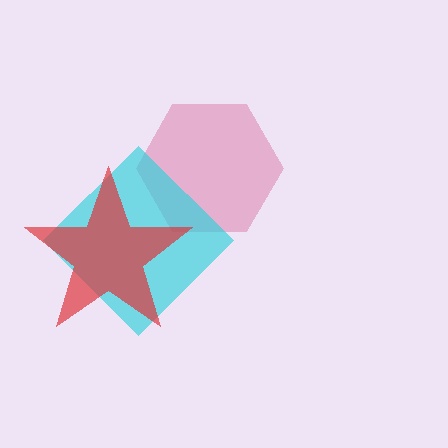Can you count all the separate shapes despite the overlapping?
Yes, there are 3 separate shapes.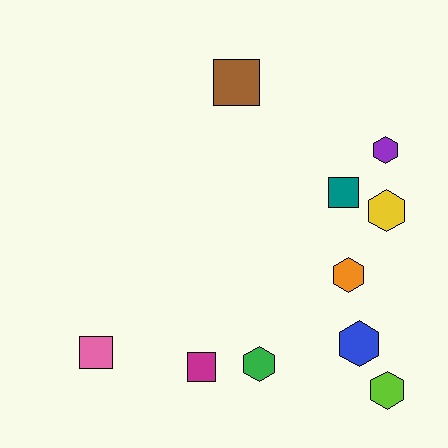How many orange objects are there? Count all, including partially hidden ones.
There is 1 orange object.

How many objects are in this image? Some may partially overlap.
There are 10 objects.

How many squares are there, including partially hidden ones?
There are 4 squares.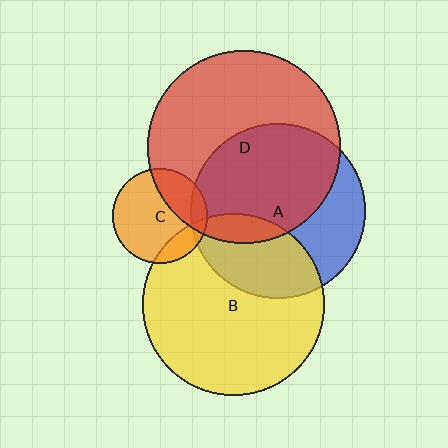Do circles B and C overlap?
Yes.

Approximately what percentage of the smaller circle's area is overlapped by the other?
Approximately 15%.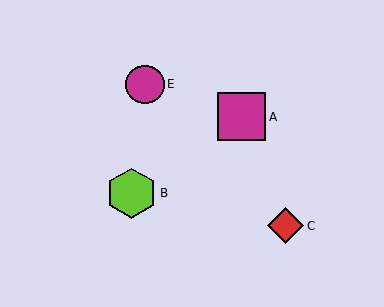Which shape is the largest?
The lime hexagon (labeled B) is the largest.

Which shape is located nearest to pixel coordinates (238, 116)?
The magenta square (labeled A) at (242, 117) is nearest to that location.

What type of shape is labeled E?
Shape E is a magenta circle.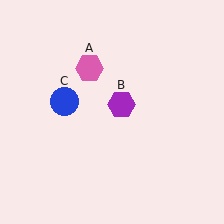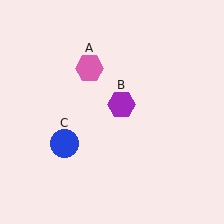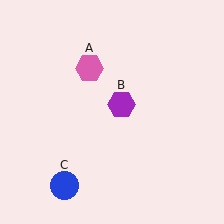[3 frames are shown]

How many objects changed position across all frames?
1 object changed position: blue circle (object C).